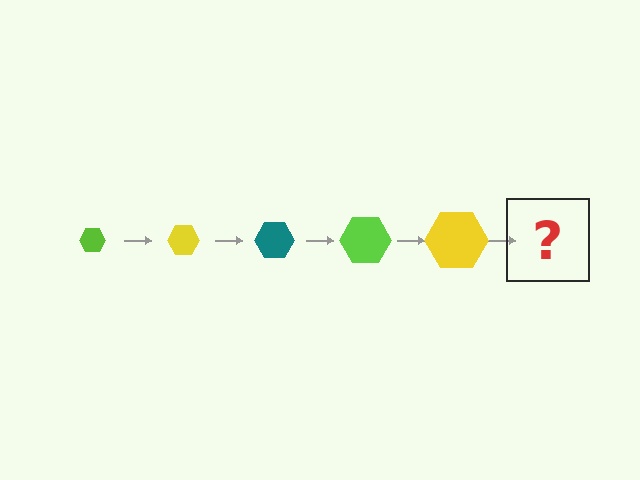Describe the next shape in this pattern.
It should be a teal hexagon, larger than the previous one.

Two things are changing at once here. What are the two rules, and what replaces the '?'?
The two rules are that the hexagon grows larger each step and the color cycles through lime, yellow, and teal. The '?' should be a teal hexagon, larger than the previous one.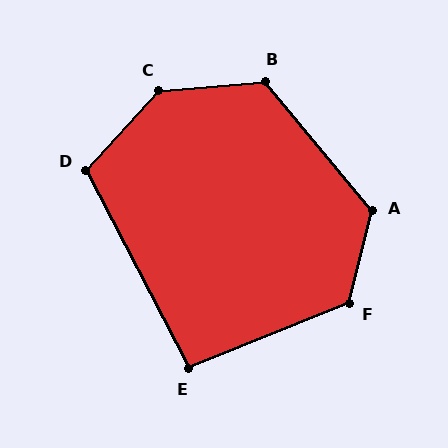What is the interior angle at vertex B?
Approximately 124 degrees (obtuse).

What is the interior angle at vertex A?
Approximately 127 degrees (obtuse).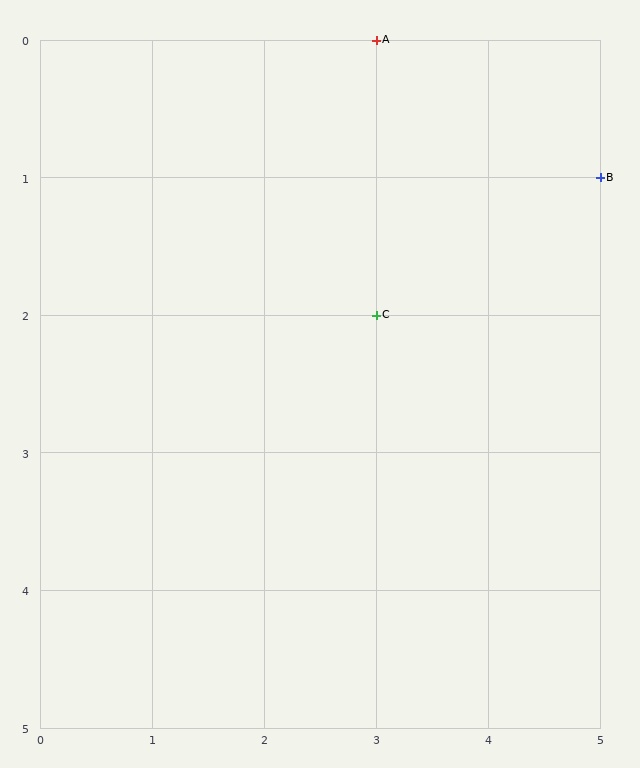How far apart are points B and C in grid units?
Points B and C are 2 columns and 1 row apart (about 2.2 grid units diagonally).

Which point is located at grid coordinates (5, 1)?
Point B is at (5, 1).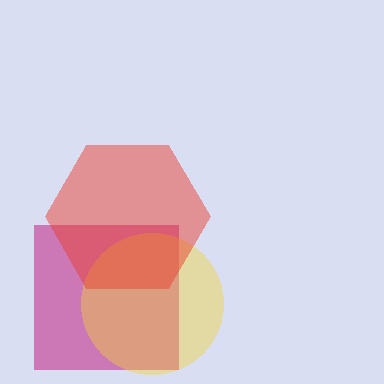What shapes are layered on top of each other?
The layered shapes are: a magenta square, a yellow circle, a red hexagon.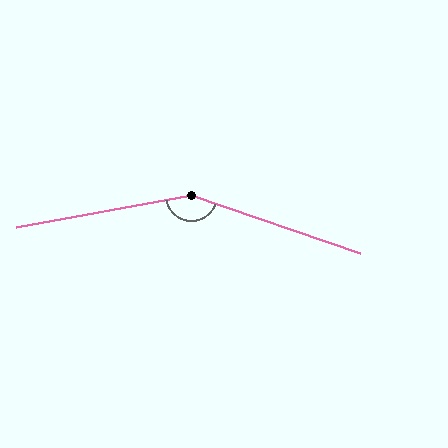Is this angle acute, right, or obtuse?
It is obtuse.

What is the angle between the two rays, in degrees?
Approximately 151 degrees.